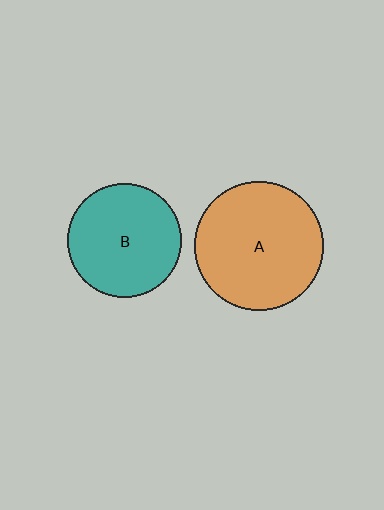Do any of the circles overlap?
No, none of the circles overlap.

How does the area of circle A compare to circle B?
Approximately 1.3 times.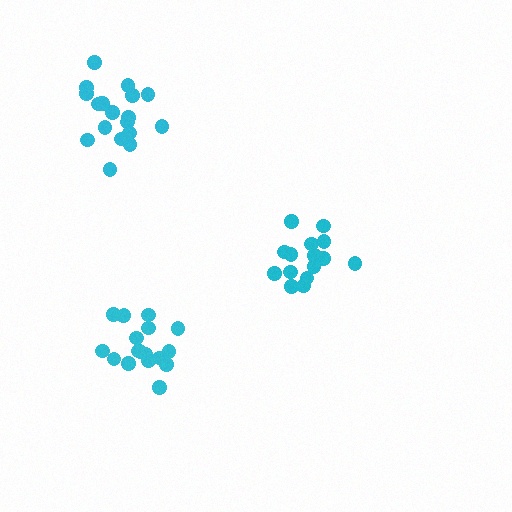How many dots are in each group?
Group 1: 18 dots, Group 2: 15 dots, Group 3: 19 dots (52 total).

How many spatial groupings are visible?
There are 3 spatial groupings.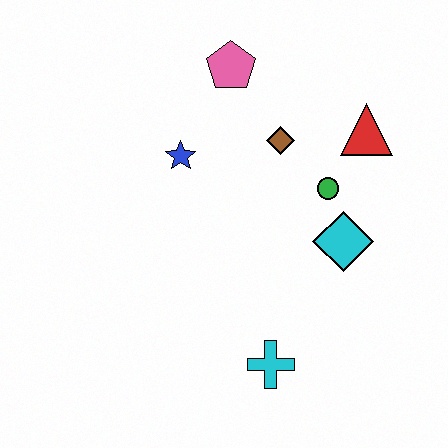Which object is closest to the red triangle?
The green circle is closest to the red triangle.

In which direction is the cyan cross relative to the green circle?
The cyan cross is below the green circle.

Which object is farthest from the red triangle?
The cyan cross is farthest from the red triangle.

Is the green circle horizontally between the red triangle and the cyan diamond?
No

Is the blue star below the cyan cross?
No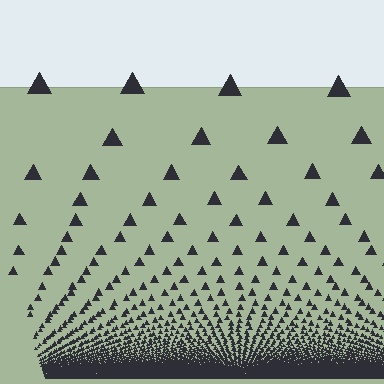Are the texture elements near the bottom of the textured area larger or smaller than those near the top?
Smaller. The gradient is inverted — elements near the bottom are smaller and denser.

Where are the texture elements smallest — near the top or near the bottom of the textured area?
Near the bottom.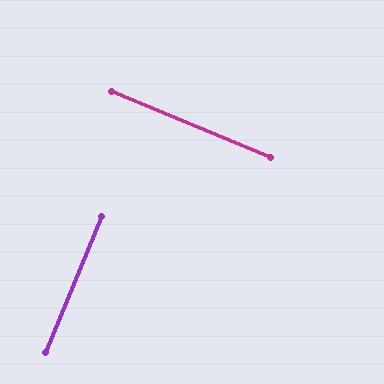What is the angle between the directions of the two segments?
Approximately 89 degrees.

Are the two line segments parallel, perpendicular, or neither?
Perpendicular — they meet at approximately 89°.